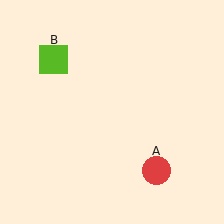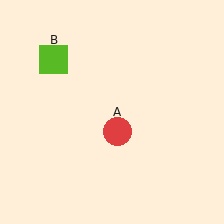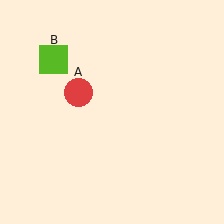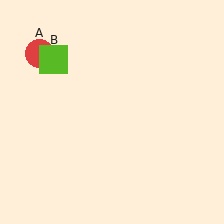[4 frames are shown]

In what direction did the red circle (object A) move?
The red circle (object A) moved up and to the left.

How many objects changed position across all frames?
1 object changed position: red circle (object A).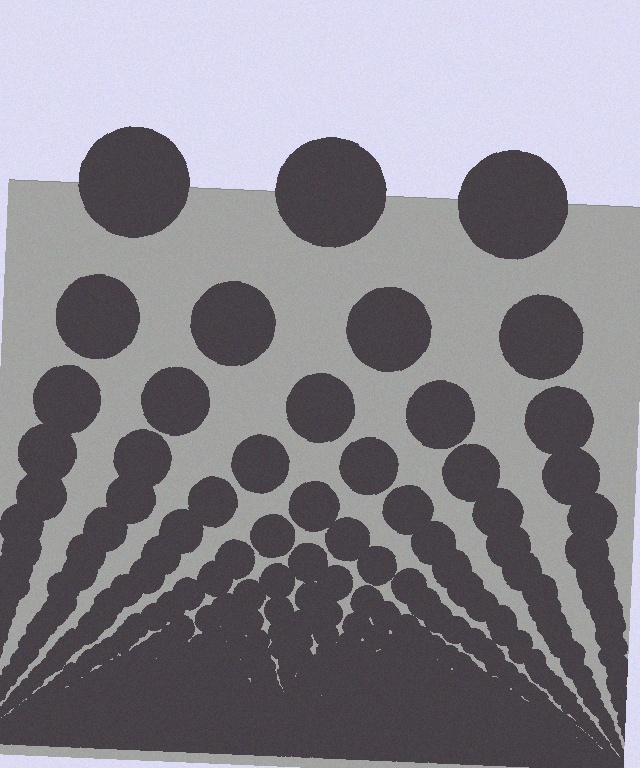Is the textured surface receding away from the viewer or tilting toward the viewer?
The surface appears to tilt toward the viewer. Texture elements get larger and sparser toward the top.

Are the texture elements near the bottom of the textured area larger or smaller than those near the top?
Smaller. The gradient is inverted — elements near the bottom are smaller and denser.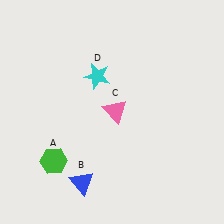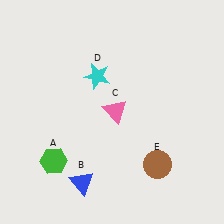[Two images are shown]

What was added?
A brown circle (E) was added in Image 2.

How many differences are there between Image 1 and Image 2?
There is 1 difference between the two images.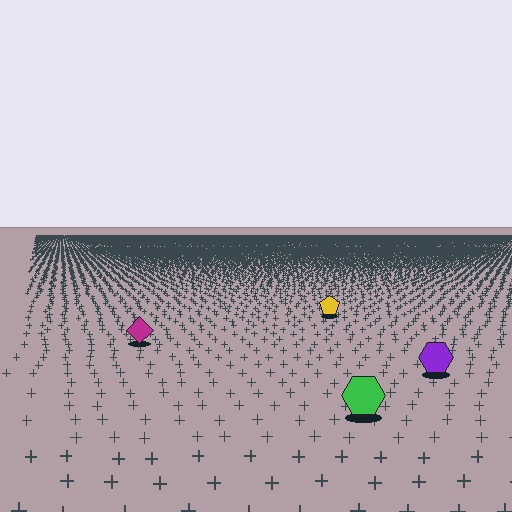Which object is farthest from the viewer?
The yellow pentagon is farthest from the viewer. It appears smaller and the ground texture around it is denser.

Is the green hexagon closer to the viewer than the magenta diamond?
Yes. The green hexagon is closer — you can tell from the texture gradient: the ground texture is coarser near it.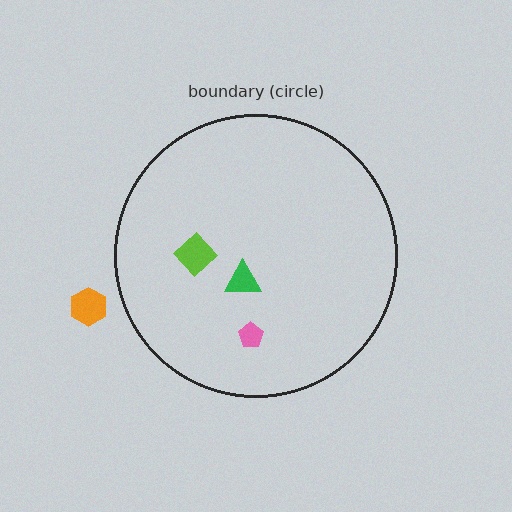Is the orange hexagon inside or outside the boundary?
Outside.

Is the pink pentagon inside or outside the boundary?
Inside.